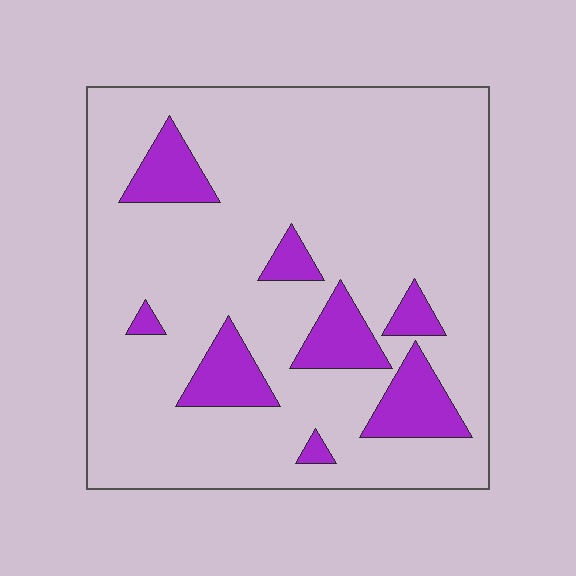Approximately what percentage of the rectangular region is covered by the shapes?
Approximately 15%.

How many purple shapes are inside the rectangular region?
8.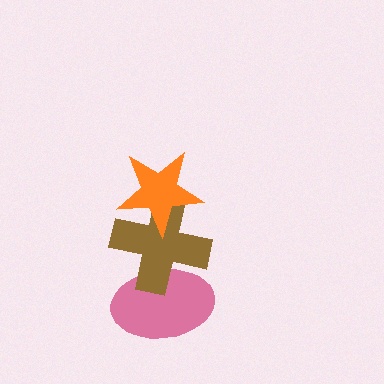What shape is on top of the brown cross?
The orange star is on top of the brown cross.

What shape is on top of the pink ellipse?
The brown cross is on top of the pink ellipse.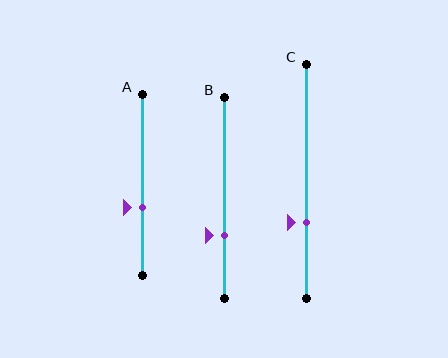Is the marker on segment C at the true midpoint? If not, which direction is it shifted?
No, the marker on segment C is shifted downward by about 18% of the segment length.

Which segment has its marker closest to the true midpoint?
Segment A has its marker closest to the true midpoint.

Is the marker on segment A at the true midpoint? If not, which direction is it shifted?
No, the marker on segment A is shifted downward by about 13% of the segment length.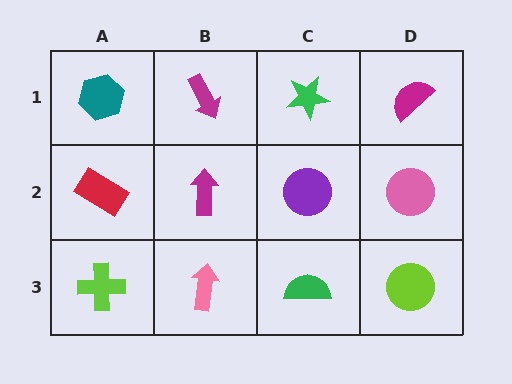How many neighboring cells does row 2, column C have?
4.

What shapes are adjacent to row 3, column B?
A magenta arrow (row 2, column B), a lime cross (row 3, column A), a green semicircle (row 3, column C).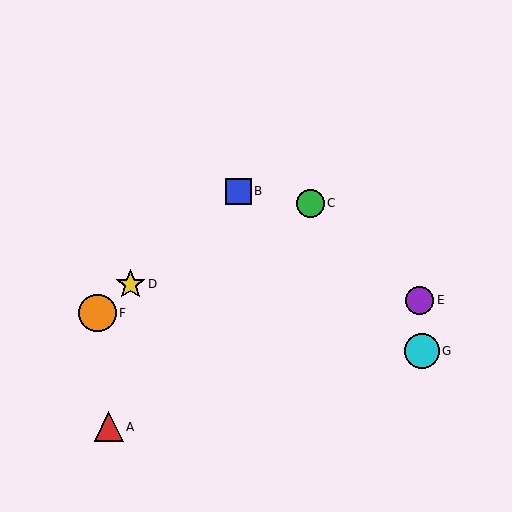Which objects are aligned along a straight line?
Objects B, D, F are aligned along a straight line.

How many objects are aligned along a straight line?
3 objects (B, D, F) are aligned along a straight line.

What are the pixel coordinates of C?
Object C is at (311, 203).